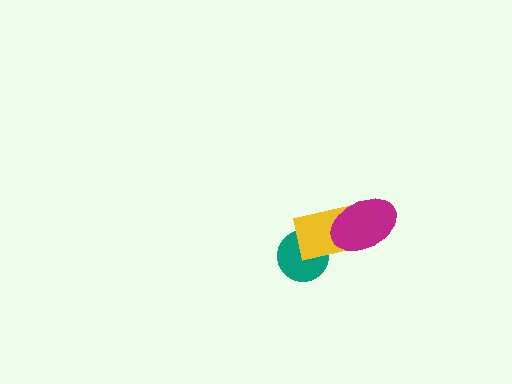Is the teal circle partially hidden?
Yes, it is partially covered by another shape.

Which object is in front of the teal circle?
The yellow rectangle is in front of the teal circle.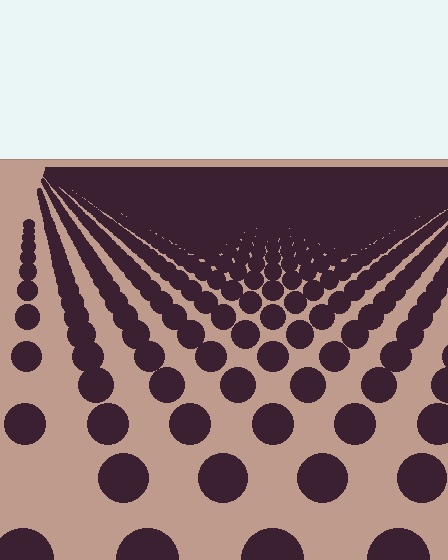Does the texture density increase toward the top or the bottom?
Density increases toward the top.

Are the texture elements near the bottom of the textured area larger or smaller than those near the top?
Larger. Near the bottom, elements are closer to the viewer and appear at a bigger on-screen size.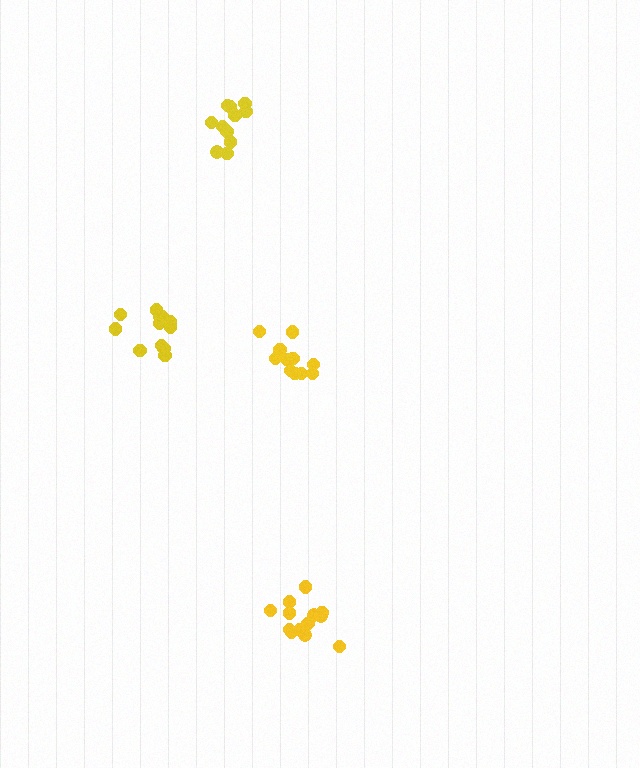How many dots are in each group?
Group 1: 12 dots, Group 2: 11 dots, Group 3: 11 dots, Group 4: 13 dots (47 total).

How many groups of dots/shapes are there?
There are 4 groups.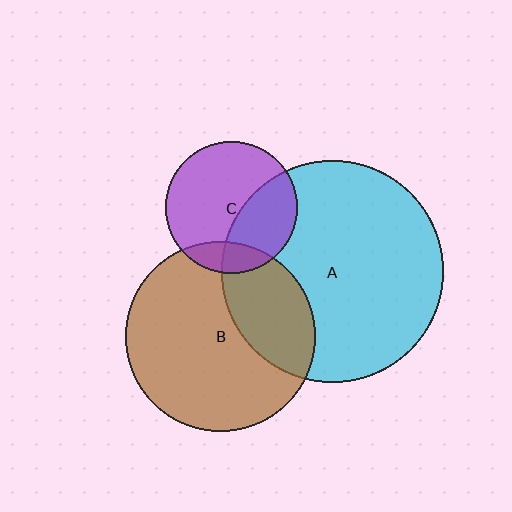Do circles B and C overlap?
Yes.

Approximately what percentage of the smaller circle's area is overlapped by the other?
Approximately 15%.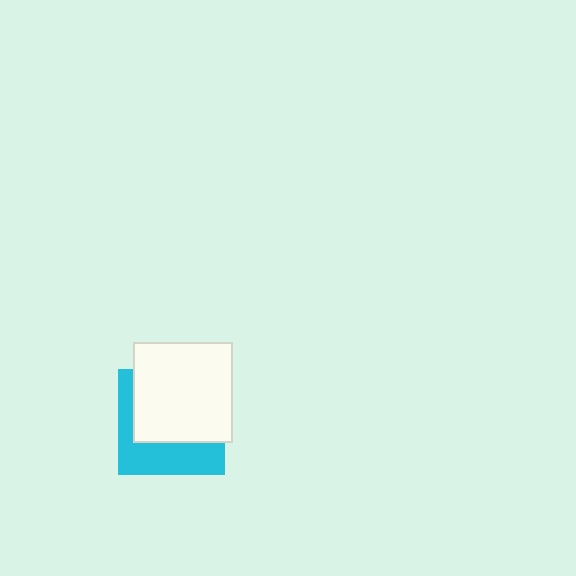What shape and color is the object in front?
The object in front is a white square.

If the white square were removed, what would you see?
You would see the complete cyan square.